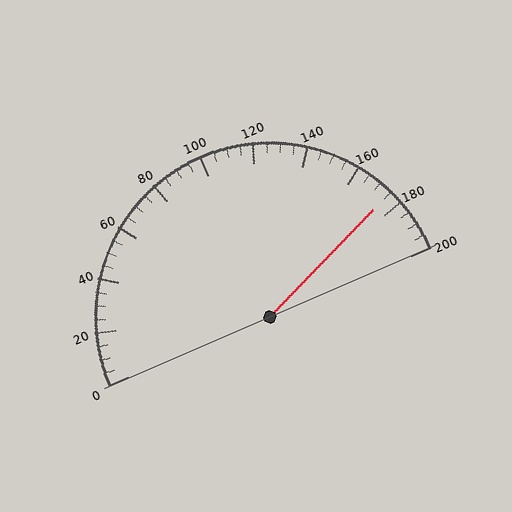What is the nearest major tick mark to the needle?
The nearest major tick mark is 180.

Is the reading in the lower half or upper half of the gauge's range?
The reading is in the upper half of the range (0 to 200).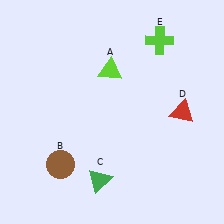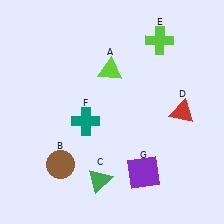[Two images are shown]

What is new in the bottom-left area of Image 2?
A teal cross (F) was added in the bottom-left area of Image 2.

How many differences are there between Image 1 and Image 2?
There are 2 differences between the two images.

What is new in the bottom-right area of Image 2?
A purple square (G) was added in the bottom-right area of Image 2.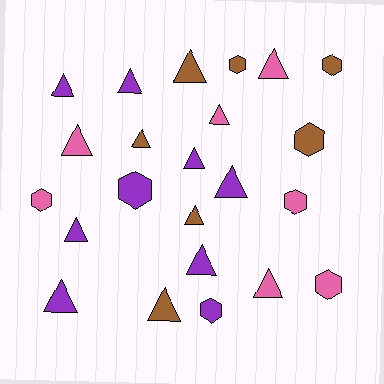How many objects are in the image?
There are 23 objects.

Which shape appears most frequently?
Triangle, with 15 objects.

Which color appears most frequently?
Purple, with 9 objects.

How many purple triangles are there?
There are 7 purple triangles.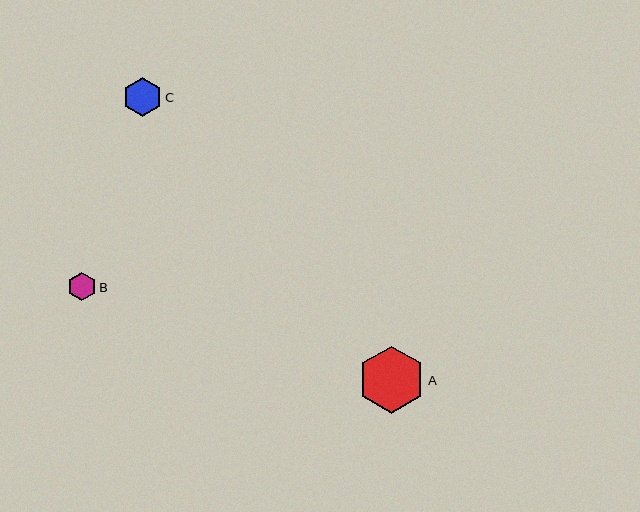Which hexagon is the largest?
Hexagon A is the largest with a size of approximately 67 pixels.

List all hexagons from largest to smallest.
From largest to smallest: A, C, B.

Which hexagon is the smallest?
Hexagon B is the smallest with a size of approximately 29 pixels.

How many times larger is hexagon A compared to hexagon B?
Hexagon A is approximately 2.3 times the size of hexagon B.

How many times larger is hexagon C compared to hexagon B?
Hexagon C is approximately 1.4 times the size of hexagon B.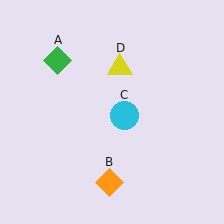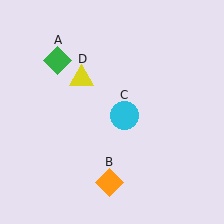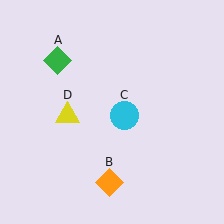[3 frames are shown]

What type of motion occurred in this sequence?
The yellow triangle (object D) rotated counterclockwise around the center of the scene.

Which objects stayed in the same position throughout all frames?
Green diamond (object A) and orange diamond (object B) and cyan circle (object C) remained stationary.